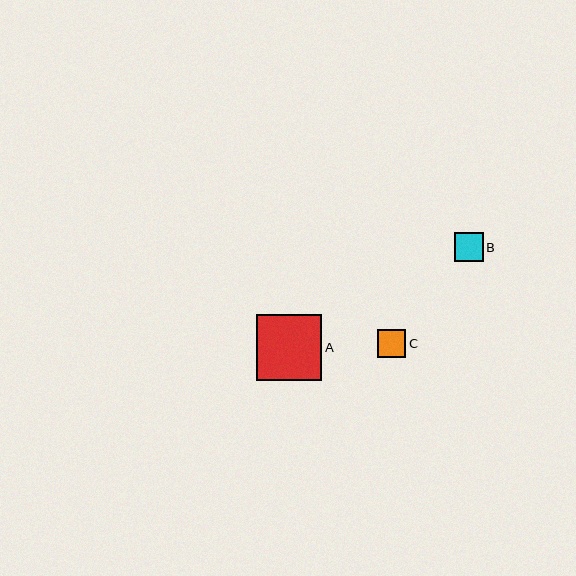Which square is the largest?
Square A is the largest with a size of approximately 66 pixels.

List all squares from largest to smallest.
From largest to smallest: A, B, C.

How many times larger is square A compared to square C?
Square A is approximately 2.4 times the size of square C.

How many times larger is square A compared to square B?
Square A is approximately 2.3 times the size of square B.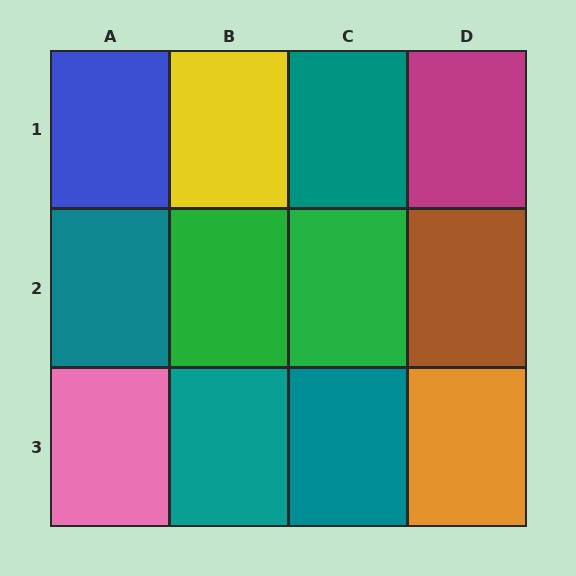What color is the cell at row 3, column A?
Pink.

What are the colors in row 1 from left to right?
Blue, yellow, teal, magenta.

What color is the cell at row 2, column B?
Green.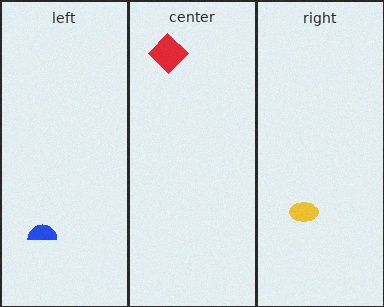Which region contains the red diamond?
The center region.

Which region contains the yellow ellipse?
The right region.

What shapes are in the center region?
The red diamond.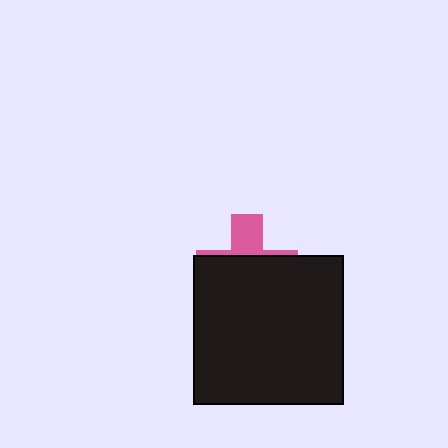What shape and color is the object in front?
The object in front is a black square.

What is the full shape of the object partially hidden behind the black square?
The partially hidden object is a pink cross.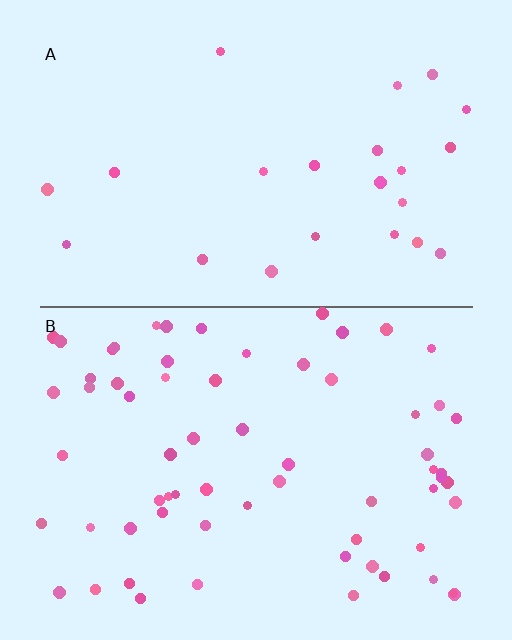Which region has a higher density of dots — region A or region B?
B (the bottom).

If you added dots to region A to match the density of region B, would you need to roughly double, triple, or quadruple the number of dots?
Approximately triple.